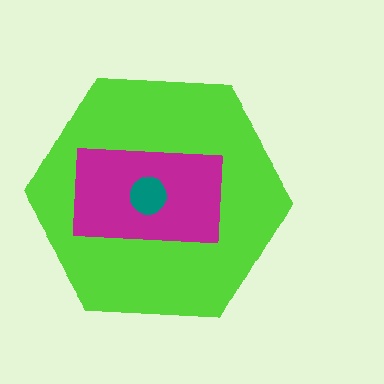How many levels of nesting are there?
3.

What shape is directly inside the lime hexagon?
The magenta rectangle.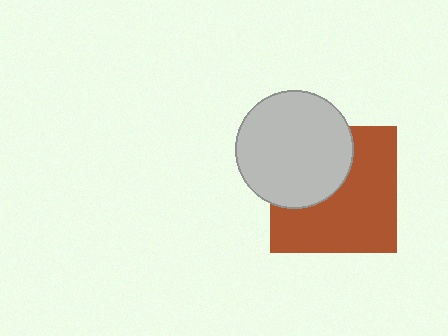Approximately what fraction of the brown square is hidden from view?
Roughly 38% of the brown square is hidden behind the light gray circle.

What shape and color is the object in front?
The object in front is a light gray circle.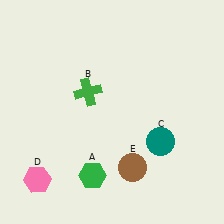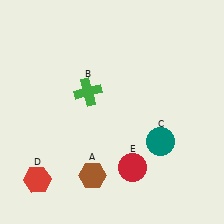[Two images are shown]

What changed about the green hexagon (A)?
In Image 1, A is green. In Image 2, it changed to brown.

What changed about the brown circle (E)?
In Image 1, E is brown. In Image 2, it changed to red.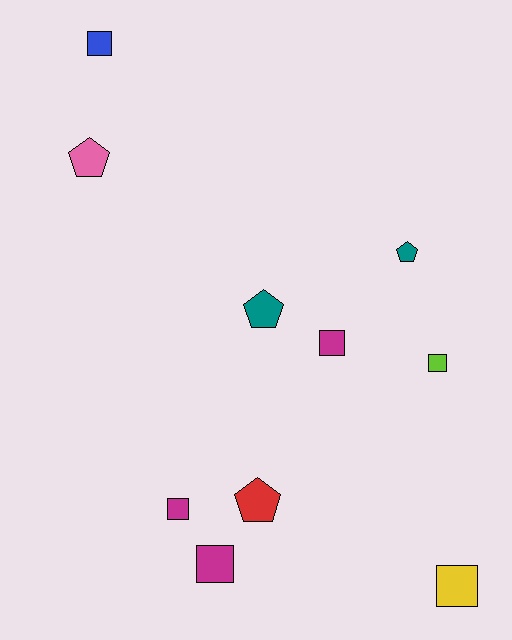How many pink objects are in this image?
There is 1 pink object.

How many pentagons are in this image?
There are 4 pentagons.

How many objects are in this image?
There are 10 objects.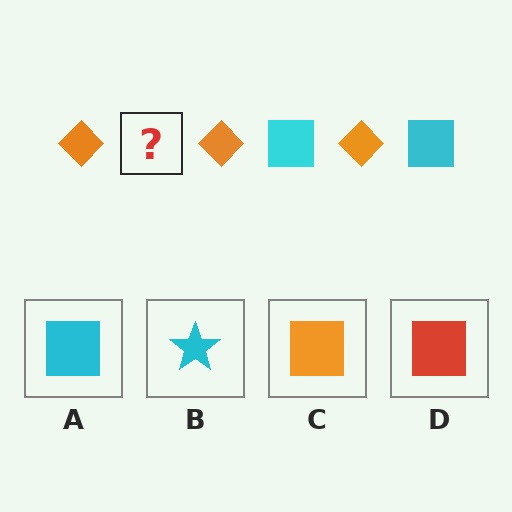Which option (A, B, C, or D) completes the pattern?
A.